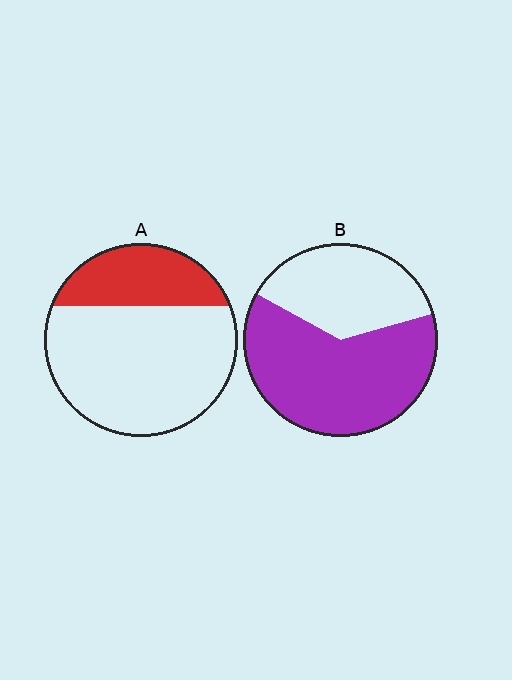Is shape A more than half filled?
No.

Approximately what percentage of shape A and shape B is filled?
A is approximately 30% and B is approximately 65%.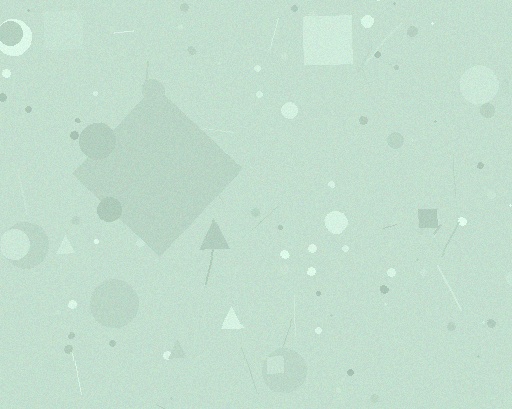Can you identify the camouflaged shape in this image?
The camouflaged shape is a diamond.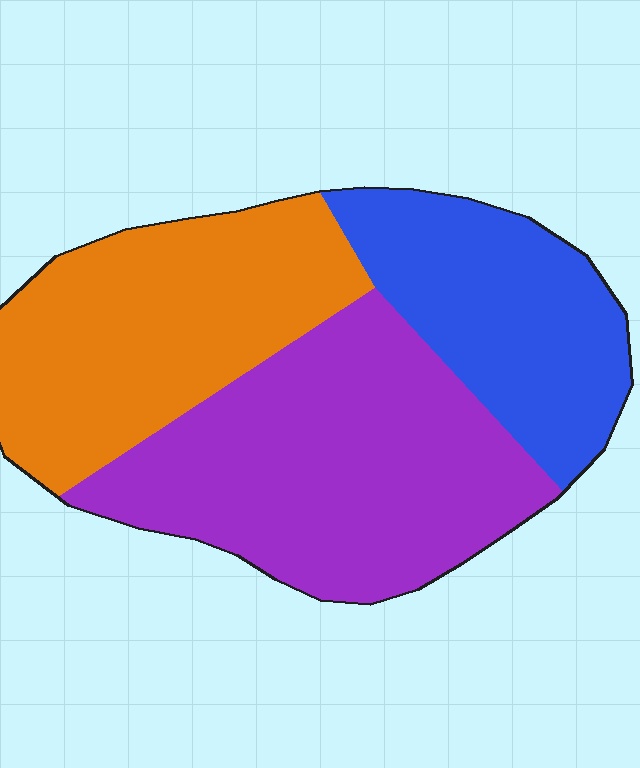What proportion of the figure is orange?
Orange covers about 35% of the figure.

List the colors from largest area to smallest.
From largest to smallest: purple, orange, blue.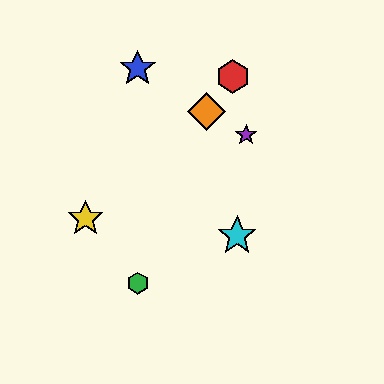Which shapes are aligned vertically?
The blue star, the green hexagon are aligned vertically.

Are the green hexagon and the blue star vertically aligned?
Yes, both are at x≈138.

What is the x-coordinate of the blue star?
The blue star is at x≈138.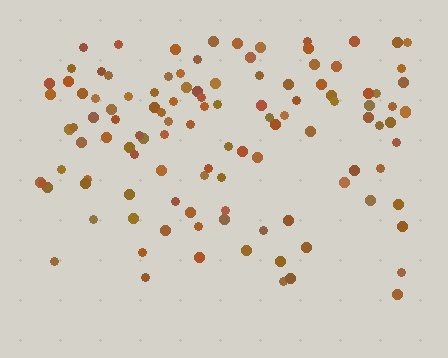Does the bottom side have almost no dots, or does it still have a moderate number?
Still a moderate number, just noticeably fewer than the top.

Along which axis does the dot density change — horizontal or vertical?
Vertical.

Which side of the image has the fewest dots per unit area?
The bottom.